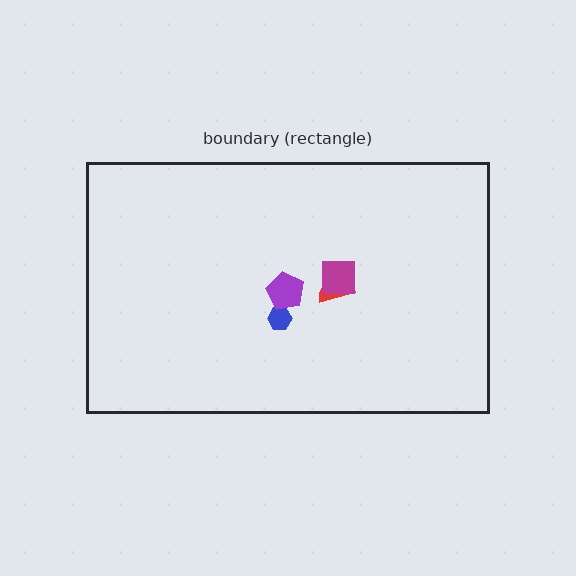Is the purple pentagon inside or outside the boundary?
Inside.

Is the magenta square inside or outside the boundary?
Inside.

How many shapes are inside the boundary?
4 inside, 0 outside.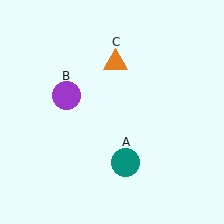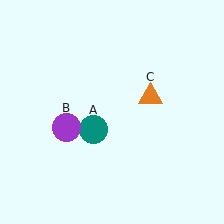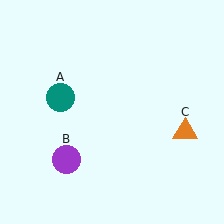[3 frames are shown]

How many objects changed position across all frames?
3 objects changed position: teal circle (object A), purple circle (object B), orange triangle (object C).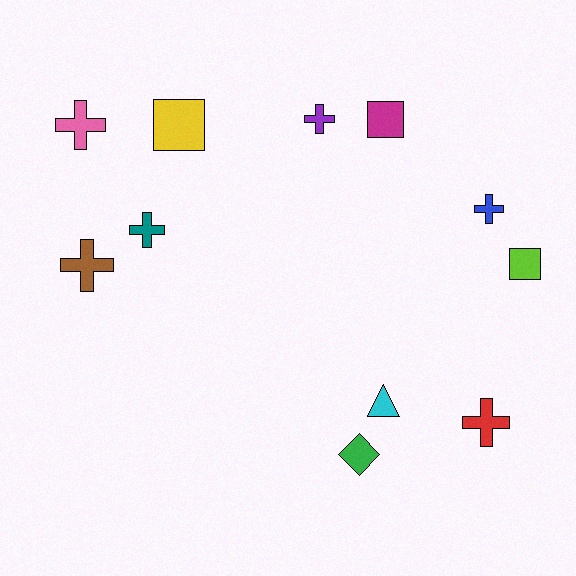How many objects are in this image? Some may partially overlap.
There are 11 objects.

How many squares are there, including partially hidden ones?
There are 3 squares.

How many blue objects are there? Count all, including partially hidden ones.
There is 1 blue object.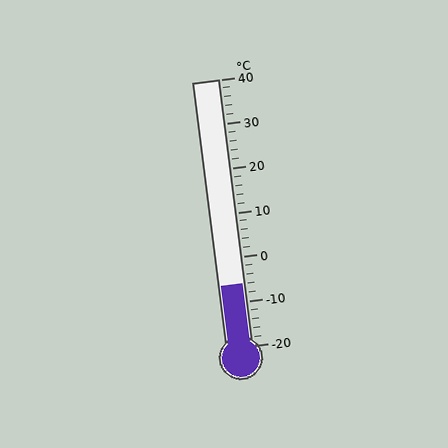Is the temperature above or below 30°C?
The temperature is below 30°C.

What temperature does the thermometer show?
The thermometer shows approximately -6°C.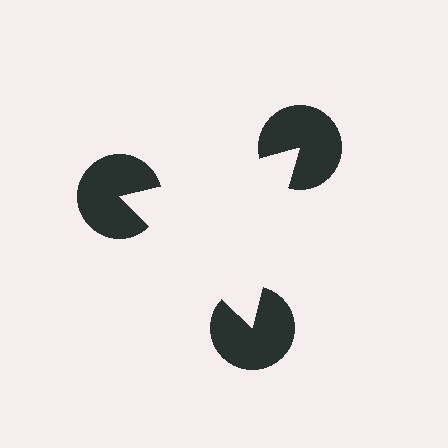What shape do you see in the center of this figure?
An illusory triangle — its edges are inferred from the aligned wedge cuts in the pac-man discs, not physically drawn.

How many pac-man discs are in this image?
There are 3 — one at each vertex of the illusory triangle.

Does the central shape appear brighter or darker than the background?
It typically appears slightly brighter than the background, even though no actual brightness change is drawn.